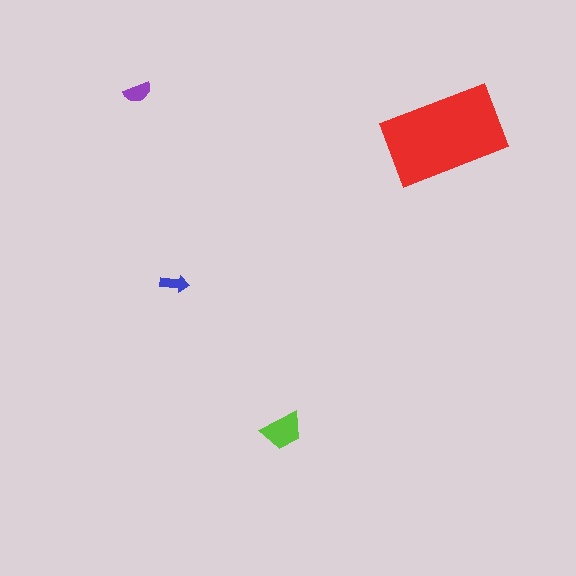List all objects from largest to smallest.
The red rectangle, the lime trapezoid, the purple semicircle, the blue arrow.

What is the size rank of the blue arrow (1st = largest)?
4th.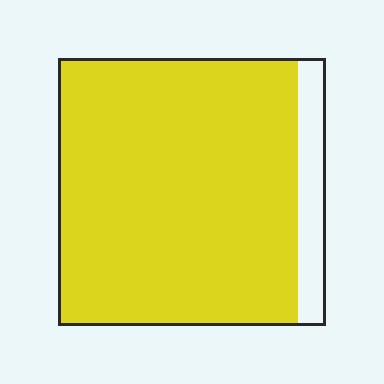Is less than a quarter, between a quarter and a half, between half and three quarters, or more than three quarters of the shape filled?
More than three quarters.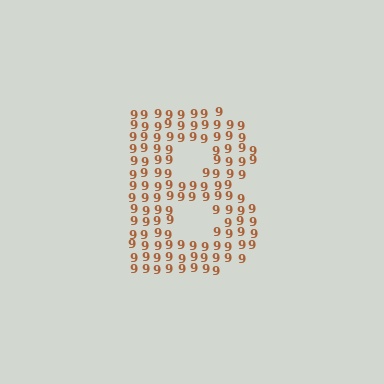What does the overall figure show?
The overall figure shows the letter B.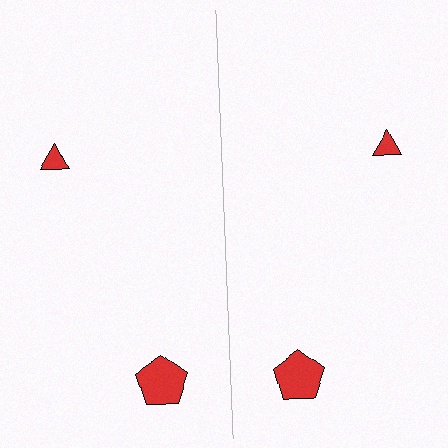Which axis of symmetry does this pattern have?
The pattern has a vertical axis of symmetry running through the center of the image.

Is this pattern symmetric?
Yes, this pattern has bilateral (reflection) symmetry.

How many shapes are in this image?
There are 4 shapes in this image.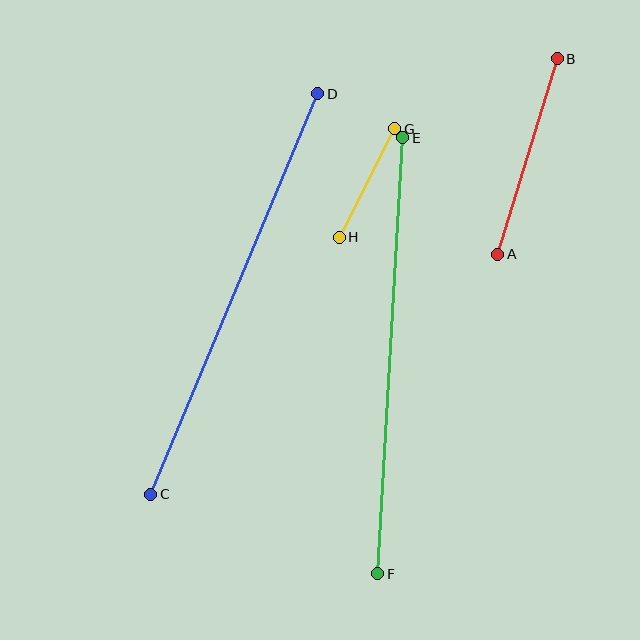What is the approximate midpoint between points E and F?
The midpoint is at approximately (390, 356) pixels.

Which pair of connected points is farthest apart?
Points E and F are farthest apart.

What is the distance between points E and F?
The distance is approximately 437 pixels.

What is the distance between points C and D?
The distance is approximately 434 pixels.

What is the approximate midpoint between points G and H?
The midpoint is at approximately (367, 183) pixels.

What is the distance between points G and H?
The distance is approximately 122 pixels.